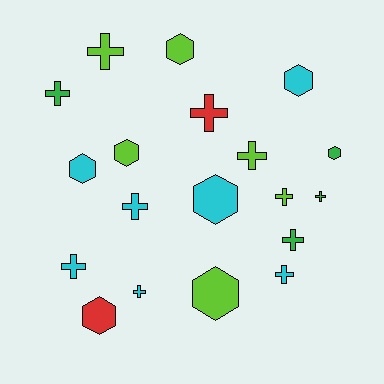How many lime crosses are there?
There are 3 lime crosses.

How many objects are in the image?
There are 19 objects.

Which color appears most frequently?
Cyan, with 7 objects.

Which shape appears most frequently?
Cross, with 11 objects.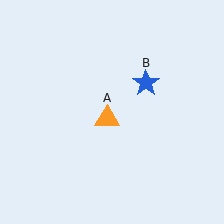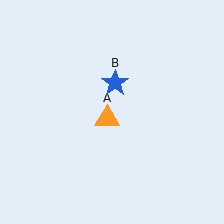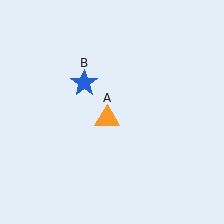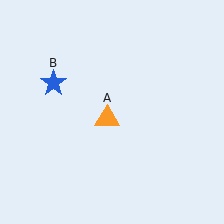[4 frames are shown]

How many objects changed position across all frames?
1 object changed position: blue star (object B).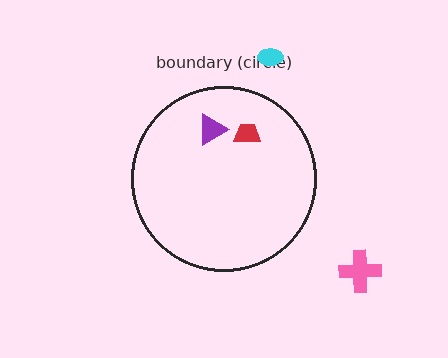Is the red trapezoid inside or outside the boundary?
Inside.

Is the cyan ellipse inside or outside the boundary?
Outside.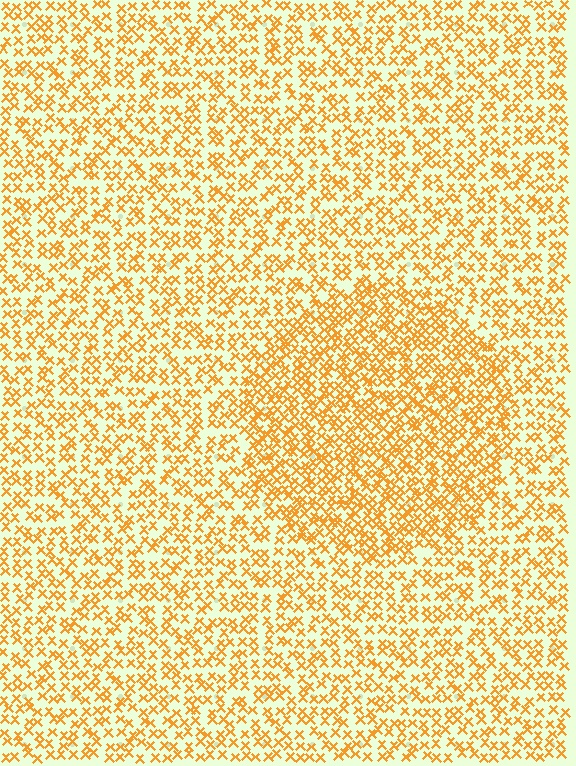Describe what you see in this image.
The image contains small orange elements arranged at two different densities. A circle-shaped region is visible where the elements are more densely packed than the surrounding area.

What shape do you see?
I see a circle.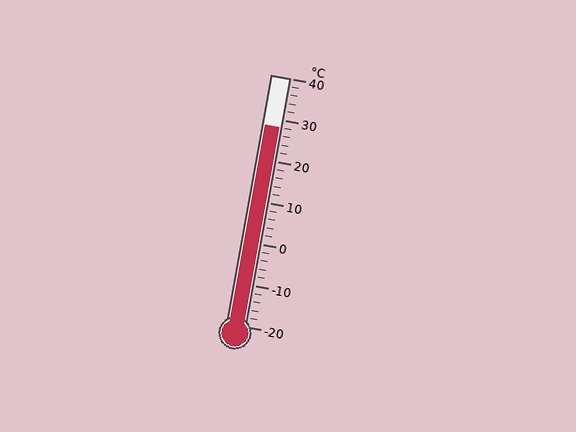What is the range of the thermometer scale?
The thermometer scale ranges from -20°C to 40°C.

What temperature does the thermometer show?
The thermometer shows approximately 28°C.